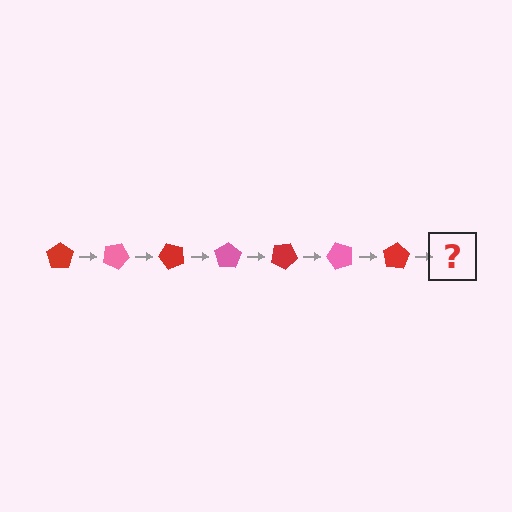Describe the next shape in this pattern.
It should be a pink pentagon, rotated 175 degrees from the start.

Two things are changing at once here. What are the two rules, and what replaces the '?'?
The two rules are that it rotates 25 degrees each step and the color cycles through red and pink. The '?' should be a pink pentagon, rotated 175 degrees from the start.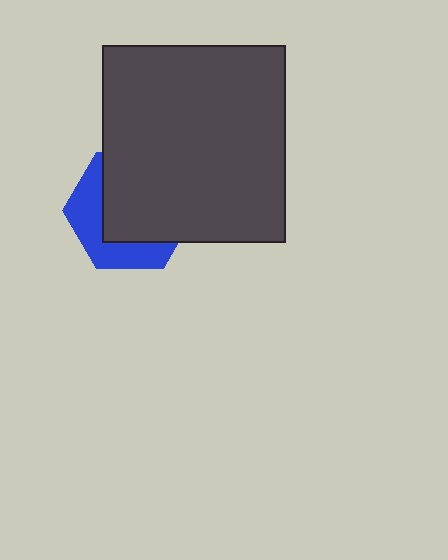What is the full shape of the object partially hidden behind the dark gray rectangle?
The partially hidden object is a blue hexagon.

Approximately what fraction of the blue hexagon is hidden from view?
Roughly 63% of the blue hexagon is hidden behind the dark gray rectangle.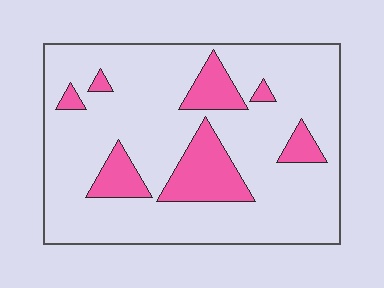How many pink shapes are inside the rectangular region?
7.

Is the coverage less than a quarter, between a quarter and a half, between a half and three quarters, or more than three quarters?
Less than a quarter.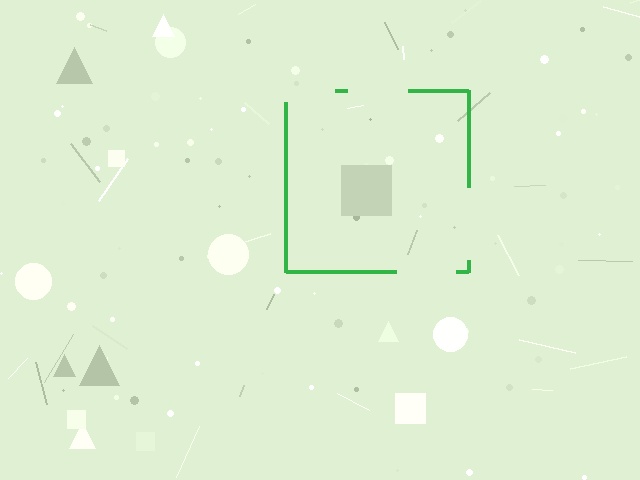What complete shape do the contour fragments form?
The contour fragments form a square.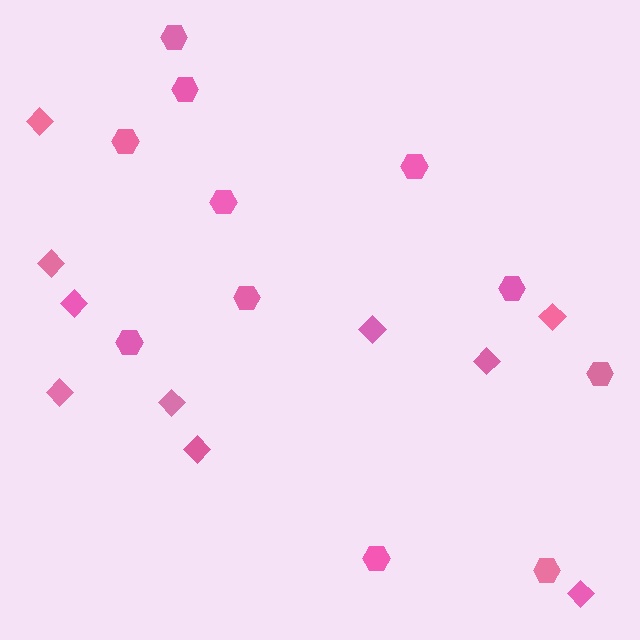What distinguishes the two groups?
There are 2 groups: one group of diamonds (10) and one group of hexagons (11).